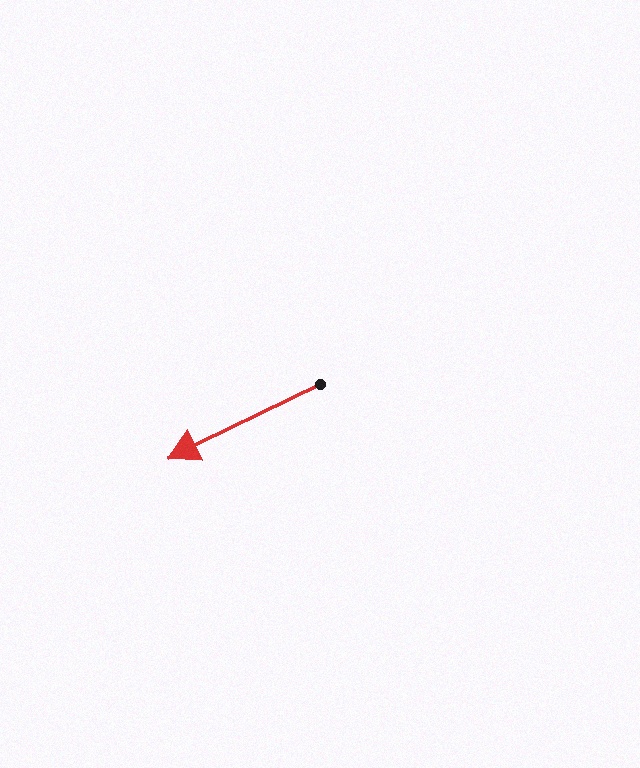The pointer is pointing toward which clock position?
Roughly 8 o'clock.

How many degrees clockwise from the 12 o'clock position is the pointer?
Approximately 244 degrees.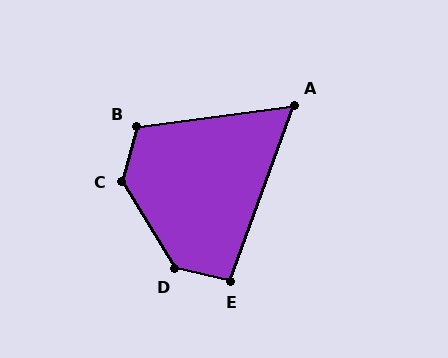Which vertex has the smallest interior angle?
A, at approximately 62 degrees.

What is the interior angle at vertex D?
Approximately 134 degrees (obtuse).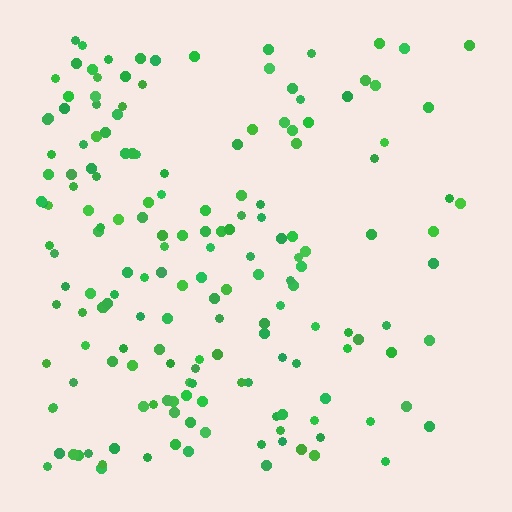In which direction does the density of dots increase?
From right to left, with the left side densest.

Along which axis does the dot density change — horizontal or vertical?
Horizontal.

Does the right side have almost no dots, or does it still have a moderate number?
Still a moderate number, just noticeably fewer than the left.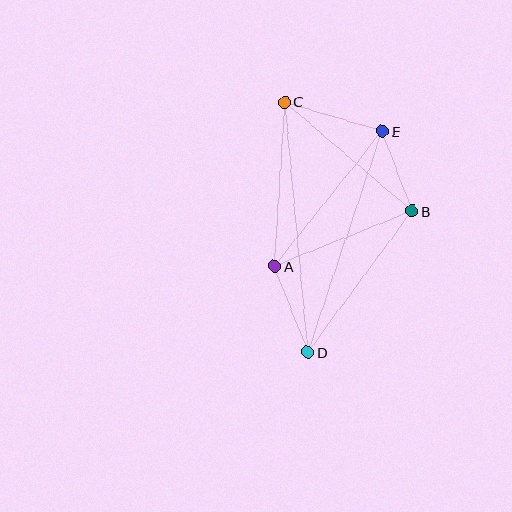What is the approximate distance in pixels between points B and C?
The distance between B and C is approximately 168 pixels.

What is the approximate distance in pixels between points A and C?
The distance between A and C is approximately 165 pixels.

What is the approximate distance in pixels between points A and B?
The distance between A and B is approximately 148 pixels.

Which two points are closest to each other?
Points B and E are closest to each other.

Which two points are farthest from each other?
Points C and D are farthest from each other.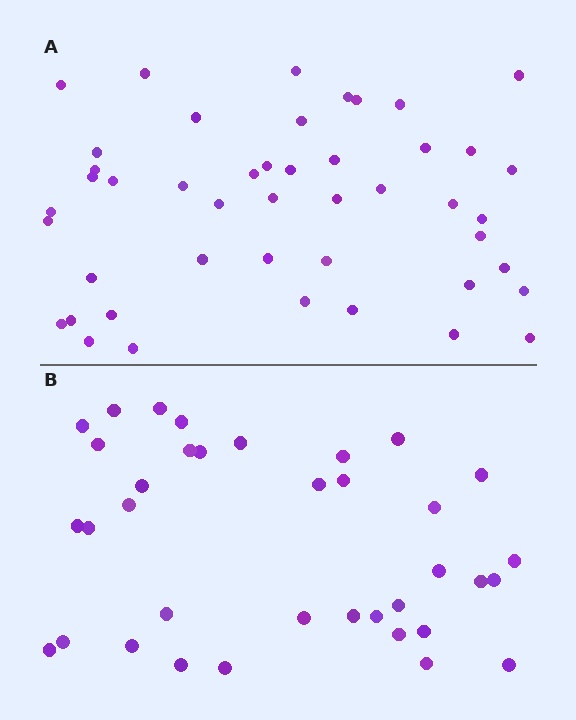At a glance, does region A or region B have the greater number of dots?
Region A (the top region) has more dots.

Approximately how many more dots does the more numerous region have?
Region A has roughly 10 or so more dots than region B.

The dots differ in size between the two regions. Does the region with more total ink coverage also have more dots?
No. Region B has more total ink coverage because its dots are larger, but region A actually contains more individual dots. Total area can be misleading — the number of items is what matters here.